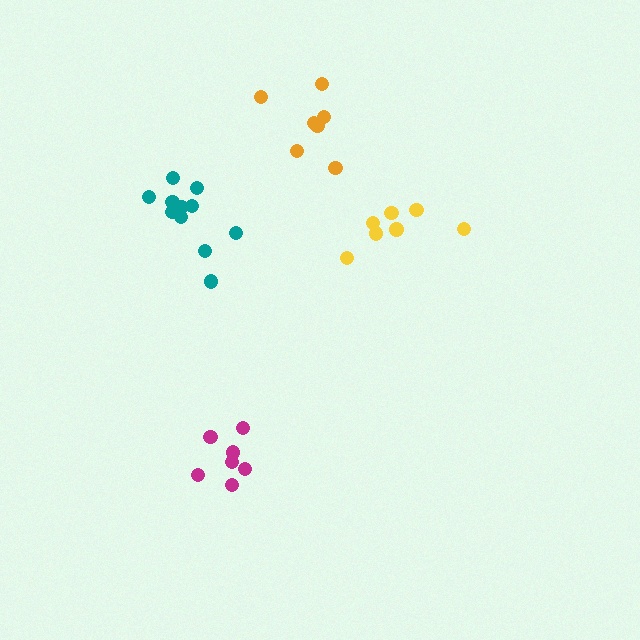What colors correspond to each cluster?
The clusters are colored: orange, yellow, magenta, teal.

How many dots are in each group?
Group 1: 7 dots, Group 2: 7 dots, Group 3: 7 dots, Group 4: 11 dots (32 total).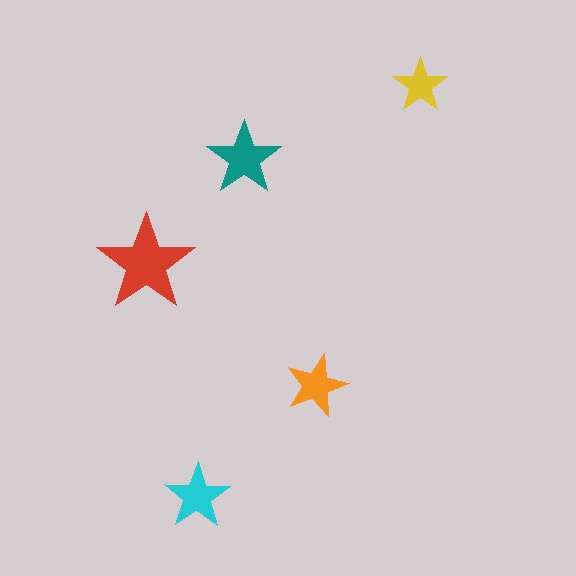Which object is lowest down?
The cyan star is bottommost.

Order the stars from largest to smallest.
the red one, the teal one, the cyan one, the orange one, the yellow one.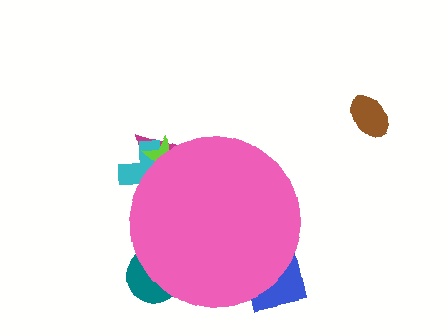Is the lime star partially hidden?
Yes, the lime star is partially hidden behind the pink circle.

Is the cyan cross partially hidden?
Yes, the cyan cross is partially hidden behind the pink circle.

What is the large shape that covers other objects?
A pink circle.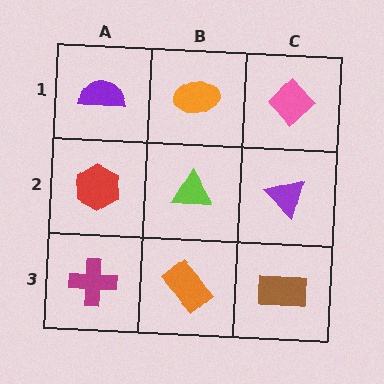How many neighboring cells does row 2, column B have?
4.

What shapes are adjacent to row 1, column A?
A red hexagon (row 2, column A), an orange ellipse (row 1, column B).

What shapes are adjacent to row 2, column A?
A purple semicircle (row 1, column A), a magenta cross (row 3, column A), a lime triangle (row 2, column B).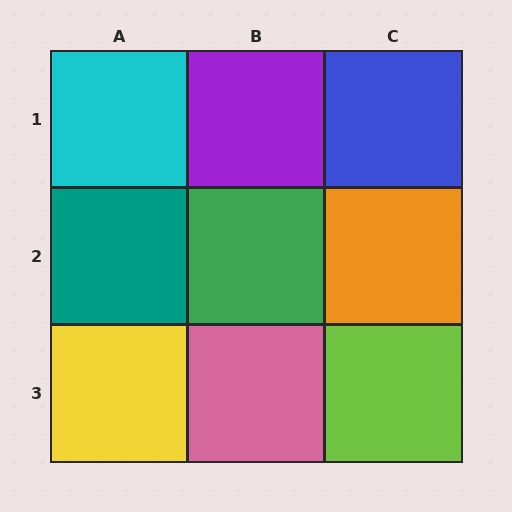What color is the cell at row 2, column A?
Teal.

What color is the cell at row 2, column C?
Orange.